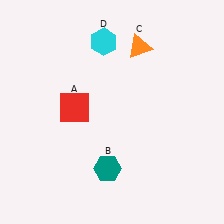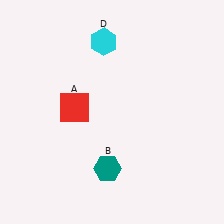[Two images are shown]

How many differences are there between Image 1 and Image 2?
There is 1 difference between the two images.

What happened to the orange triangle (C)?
The orange triangle (C) was removed in Image 2. It was in the top-right area of Image 1.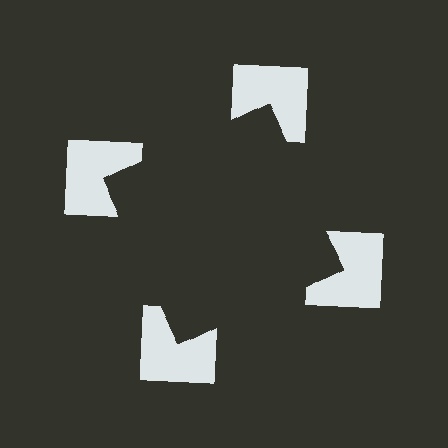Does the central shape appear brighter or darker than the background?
It typically appears slightly darker than the background, even though no actual brightness change is drawn.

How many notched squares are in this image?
There are 4 — one at each vertex of the illusory square.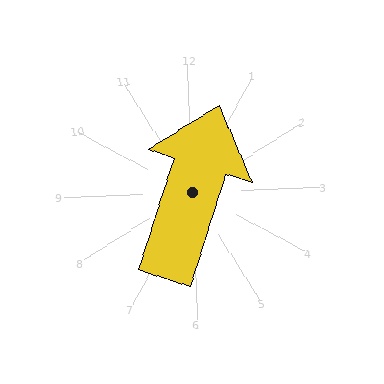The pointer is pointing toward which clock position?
Roughly 1 o'clock.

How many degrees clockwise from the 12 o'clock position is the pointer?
Approximately 20 degrees.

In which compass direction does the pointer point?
North.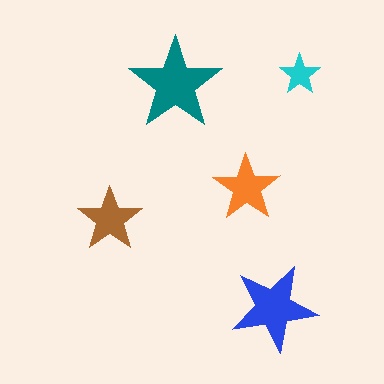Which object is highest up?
The cyan star is topmost.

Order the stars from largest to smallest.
the teal one, the blue one, the orange one, the brown one, the cyan one.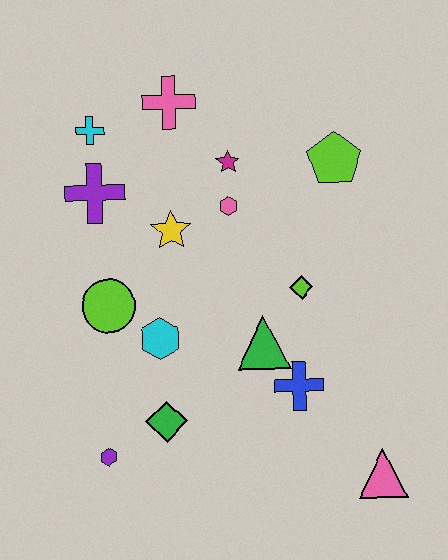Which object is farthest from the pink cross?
The pink triangle is farthest from the pink cross.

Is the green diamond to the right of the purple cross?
Yes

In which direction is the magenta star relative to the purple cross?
The magenta star is to the right of the purple cross.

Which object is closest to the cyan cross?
The purple cross is closest to the cyan cross.